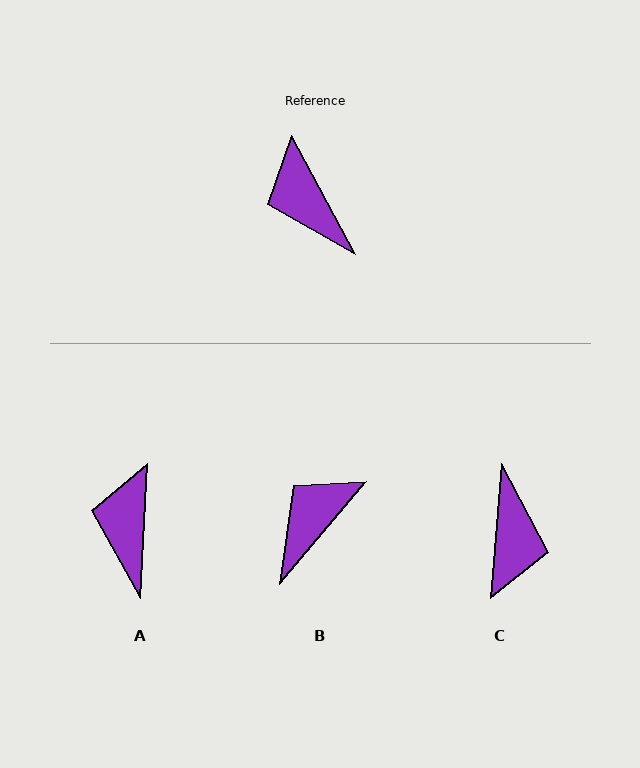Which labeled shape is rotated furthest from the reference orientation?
C, about 147 degrees away.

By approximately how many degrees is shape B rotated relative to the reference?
Approximately 69 degrees clockwise.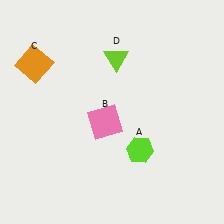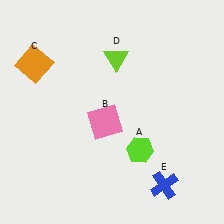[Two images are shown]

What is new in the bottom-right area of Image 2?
A blue cross (E) was added in the bottom-right area of Image 2.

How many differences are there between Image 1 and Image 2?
There is 1 difference between the two images.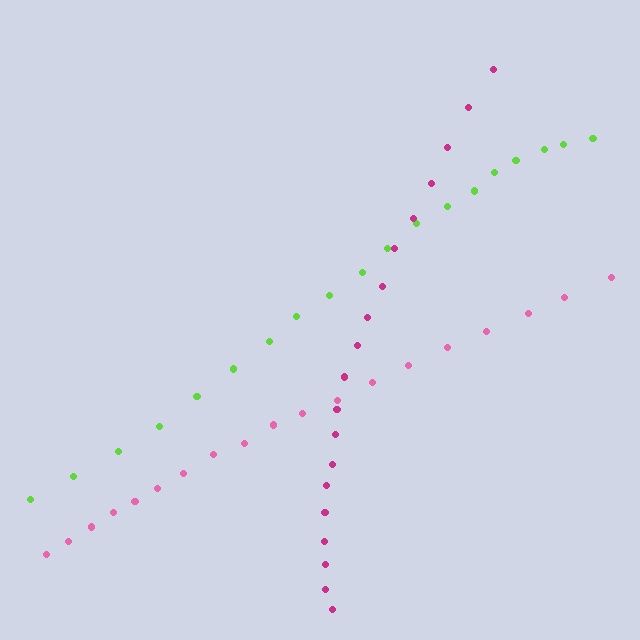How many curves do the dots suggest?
There are 3 distinct paths.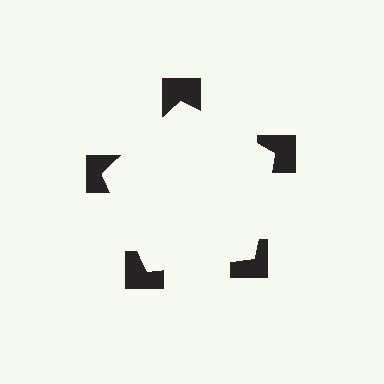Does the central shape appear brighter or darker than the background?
It typically appears slightly brighter than the background, even though no actual brightness change is drawn.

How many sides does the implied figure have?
5 sides.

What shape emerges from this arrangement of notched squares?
An illusory pentagon — its edges are inferred from the aligned wedge cuts in the notched squares, not physically drawn.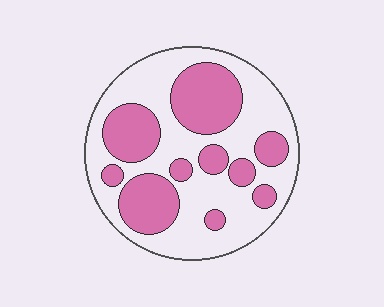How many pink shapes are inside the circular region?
10.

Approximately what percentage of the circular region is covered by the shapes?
Approximately 40%.